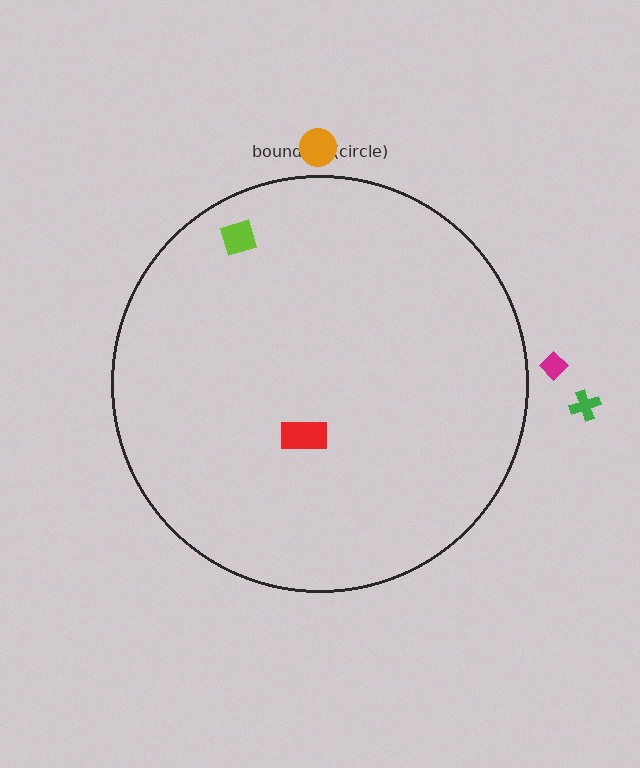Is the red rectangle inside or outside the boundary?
Inside.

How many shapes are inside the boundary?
2 inside, 3 outside.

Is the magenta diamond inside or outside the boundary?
Outside.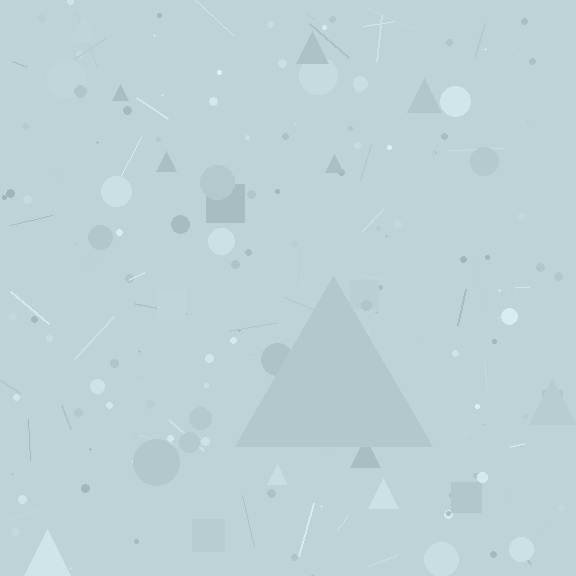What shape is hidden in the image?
A triangle is hidden in the image.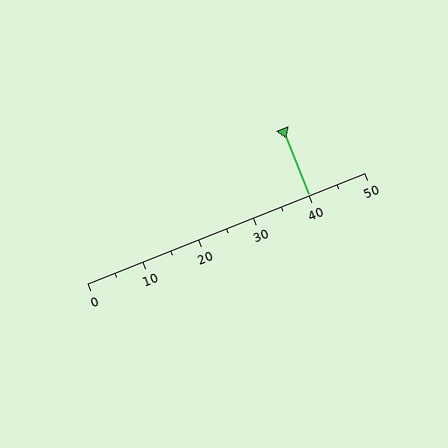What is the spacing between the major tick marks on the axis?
The major ticks are spaced 10 apart.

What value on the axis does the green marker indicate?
The marker indicates approximately 40.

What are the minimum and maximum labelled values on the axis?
The axis runs from 0 to 50.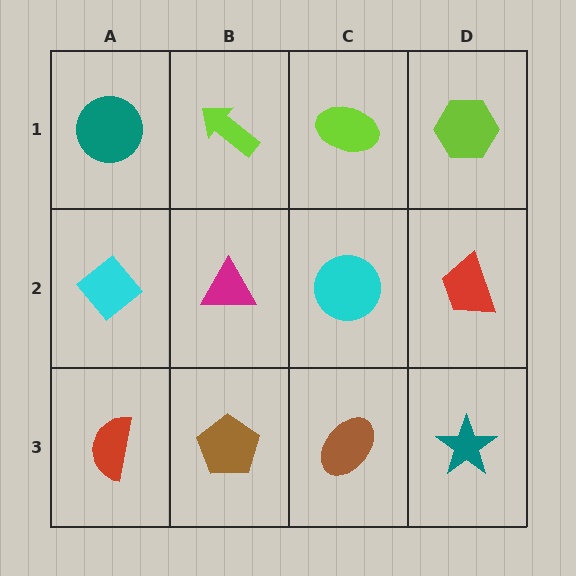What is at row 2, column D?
A red trapezoid.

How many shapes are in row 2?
4 shapes.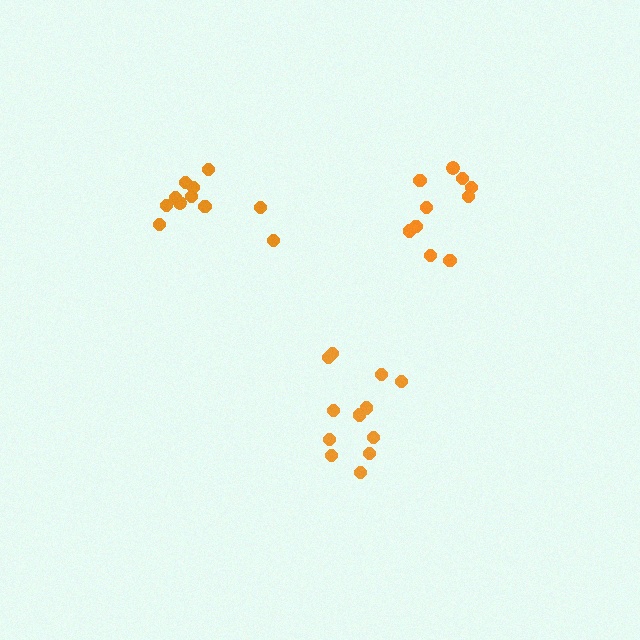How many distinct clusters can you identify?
There are 3 distinct clusters.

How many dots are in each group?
Group 1: 12 dots, Group 2: 10 dots, Group 3: 11 dots (33 total).